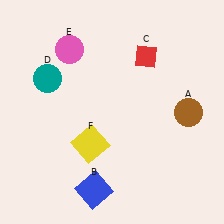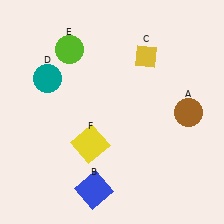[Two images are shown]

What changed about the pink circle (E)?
In Image 1, E is pink. In Image 2, it changed to lime.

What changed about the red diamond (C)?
In Image 1, C is red. In Image 2, it changed to yellow.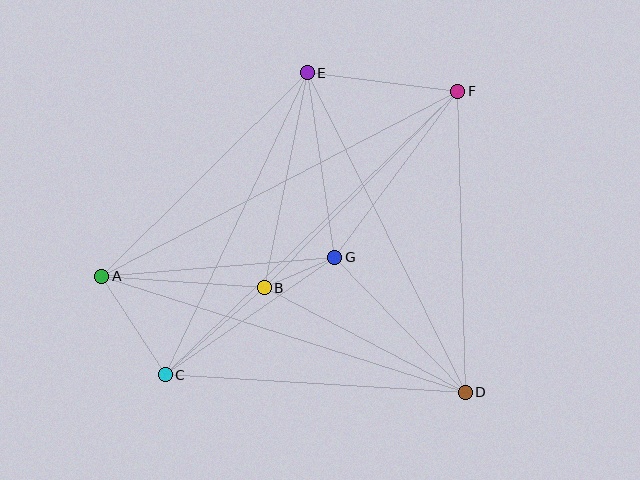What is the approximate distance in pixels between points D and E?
The distance between D and E is approximately 356 pixels.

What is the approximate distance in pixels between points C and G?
The distance between C and G is approximately 206 pixels.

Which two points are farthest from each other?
Points C and F are farthest from each other.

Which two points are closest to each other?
Points B and G are closest to each other.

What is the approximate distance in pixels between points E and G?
The distance between E and G is approximately 186 pixels.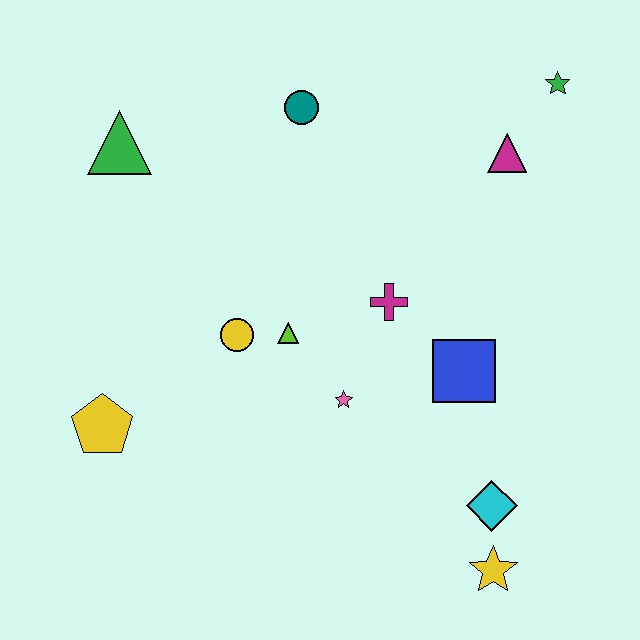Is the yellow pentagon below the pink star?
Yes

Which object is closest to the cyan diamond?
The yellow star is closest to the cyan diamond.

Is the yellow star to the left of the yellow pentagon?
No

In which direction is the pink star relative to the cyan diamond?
The pink star is to the left of the cyan diamond.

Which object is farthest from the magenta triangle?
The yellow pentagon is farthest from the magenta triangle.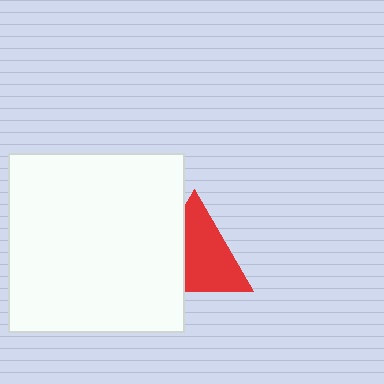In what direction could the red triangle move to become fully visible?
The red triangle could move right. That would shift it out from behind the white rectangle entirely.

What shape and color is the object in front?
The object in front is a white rectangle.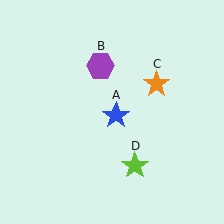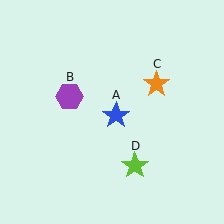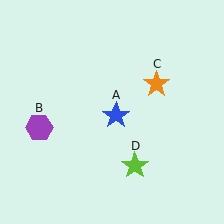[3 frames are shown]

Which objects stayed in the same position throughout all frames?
Blue star (object A) and orange star (object C) and lime star (object D) remained stationary.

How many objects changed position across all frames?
1 object changed position: purple hexagon (object B).